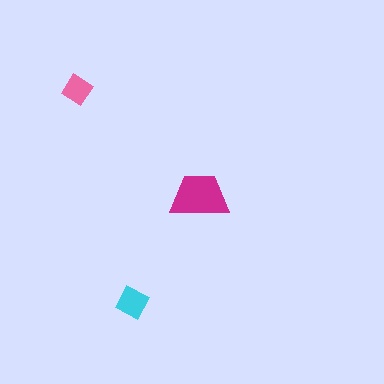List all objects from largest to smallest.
The magenta trapezoid, the cyan square, the pink diamond.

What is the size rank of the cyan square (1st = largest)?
2nd.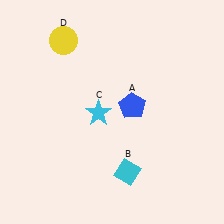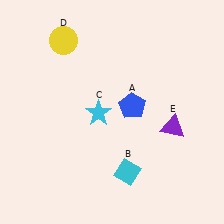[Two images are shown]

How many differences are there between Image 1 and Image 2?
There is 1 difference between the two images.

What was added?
A purple triangle (E) was added in Image 2.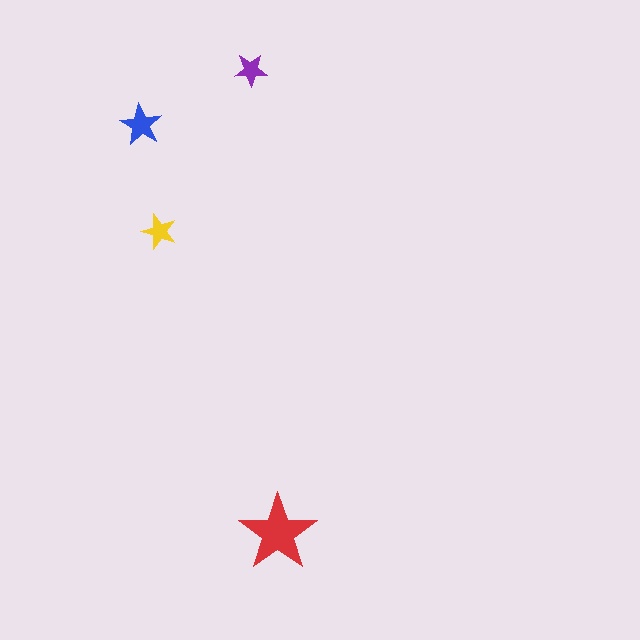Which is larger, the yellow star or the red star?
The red one.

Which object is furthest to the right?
The red star is rightmost.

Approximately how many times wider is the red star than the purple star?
About 2.5 times wider.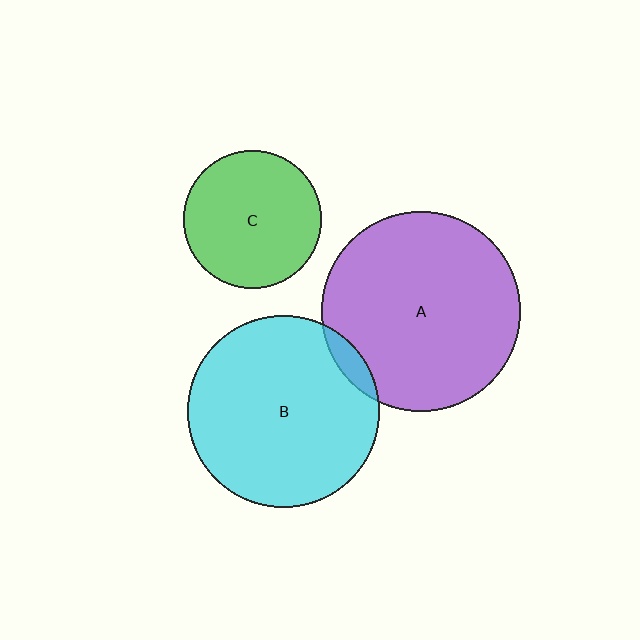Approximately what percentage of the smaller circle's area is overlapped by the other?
Approximately 5%.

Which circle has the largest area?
Circle A (purple).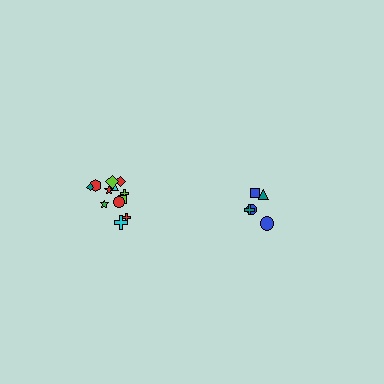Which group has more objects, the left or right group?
The left group.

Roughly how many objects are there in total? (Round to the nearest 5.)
Roughly 15 objects in total.